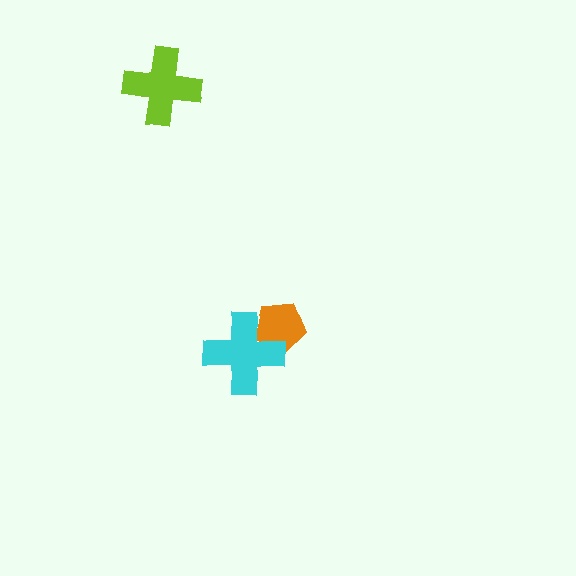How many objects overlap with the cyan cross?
1 object overlaps with the cyan cross.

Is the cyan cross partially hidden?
No, no other shape covers it.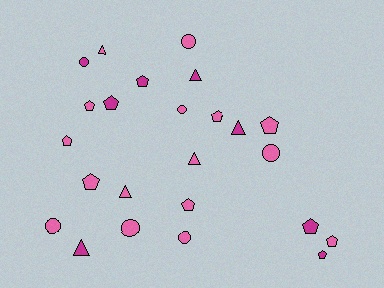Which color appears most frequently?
Pink, with 16 objects.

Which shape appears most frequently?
Pentagon, with 11 objects.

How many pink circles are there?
There are 6 pink circles.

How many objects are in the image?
There are 24 objects.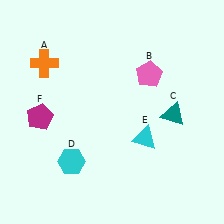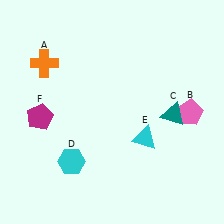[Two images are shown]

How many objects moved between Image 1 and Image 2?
1 object moved between the two images.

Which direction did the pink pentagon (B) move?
The pink pentagon (B) moved right.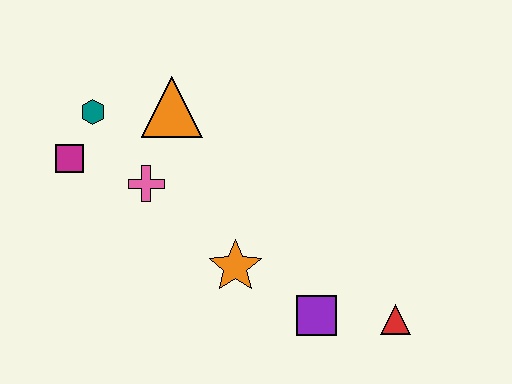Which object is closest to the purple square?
The red triangle is closest to the purple square.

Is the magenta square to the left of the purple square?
Yes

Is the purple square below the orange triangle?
Yes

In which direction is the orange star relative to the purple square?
The orange star is to the left of the purple square.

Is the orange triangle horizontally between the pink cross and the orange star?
Yes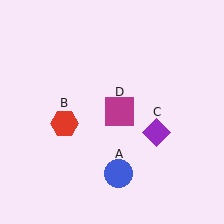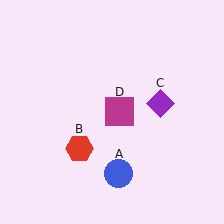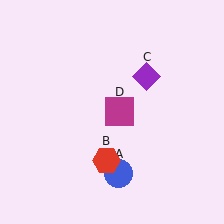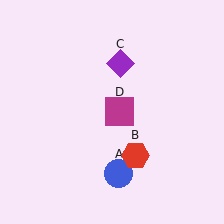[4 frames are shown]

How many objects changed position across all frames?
2 objects changed position: red hexagon (object B), purple diamond (object C).